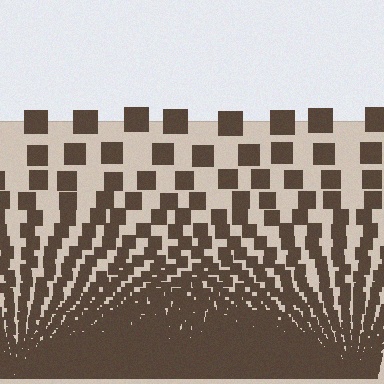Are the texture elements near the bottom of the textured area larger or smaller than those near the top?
Smaller. The gradient is inverted — elements near the bottom are smaller and denser.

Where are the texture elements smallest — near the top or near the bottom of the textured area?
Near the bottom.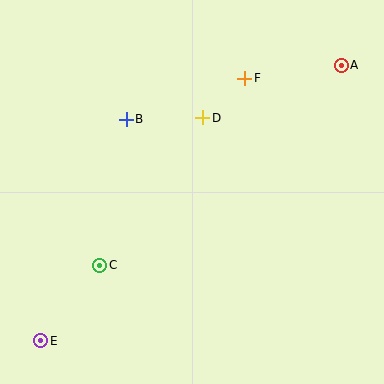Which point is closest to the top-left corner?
Point B is closest to the top-left corner.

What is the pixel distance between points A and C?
The distance between A and C is 314 pixels.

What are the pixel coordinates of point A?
Point A is at (341, 65).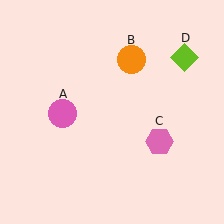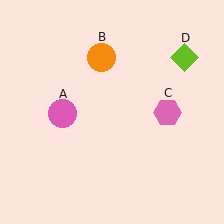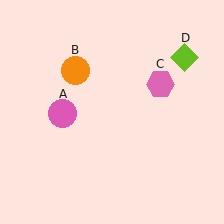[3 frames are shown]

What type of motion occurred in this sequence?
The orange circle (object B), pink hexagon (object C) rotated counterclockwise around the center of the scene.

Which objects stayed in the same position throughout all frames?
Pink circle (object A) and lime diamond (object D) remained stationary.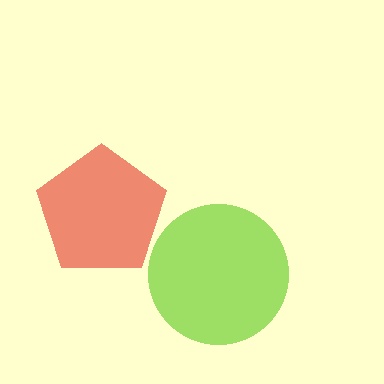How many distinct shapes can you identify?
There are 2 distinct shapes: a lime circle, a red pentagon.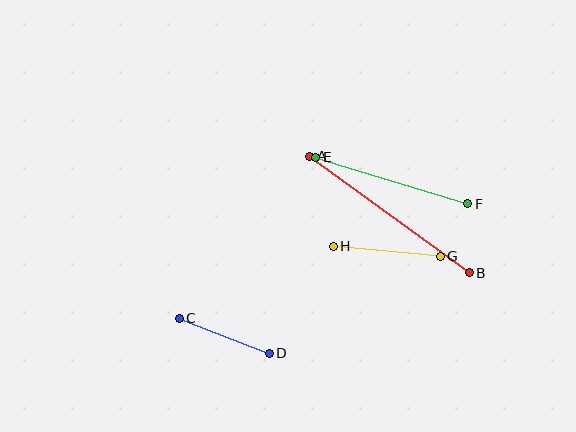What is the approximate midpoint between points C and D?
The midpoint is at approximately (224, 336) pixels.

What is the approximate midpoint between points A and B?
The midpoint is at approximately (390, 215) pixels.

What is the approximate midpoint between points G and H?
The midpoint is at approximately (387, 251) pixels.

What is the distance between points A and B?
The distance is approximately 197 pixels.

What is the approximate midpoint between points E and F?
The midpoint is at approximately (392, 180) pixels.